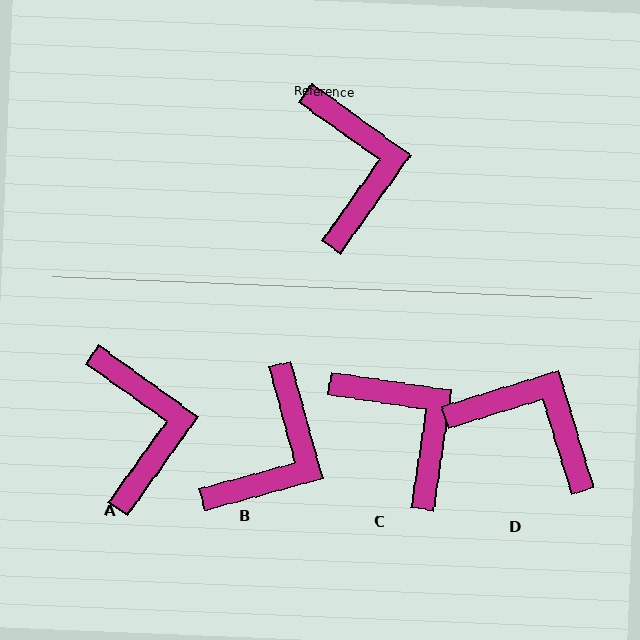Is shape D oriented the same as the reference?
No, it is off by about 53 degrees.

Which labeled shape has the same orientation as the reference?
A.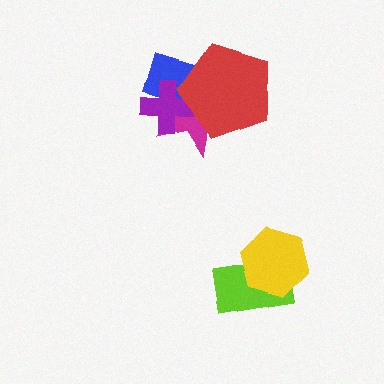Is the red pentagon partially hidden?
No, no other shape covers it.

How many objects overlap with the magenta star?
3 objects overlap with the magenta star.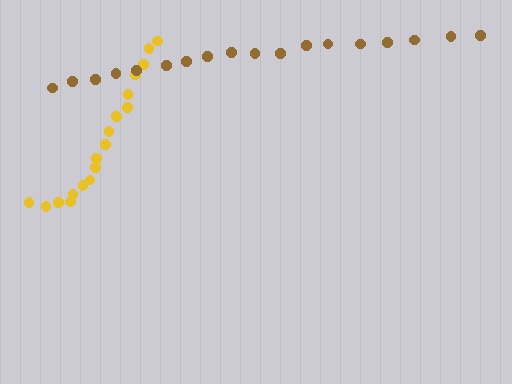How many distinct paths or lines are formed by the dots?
There are 2 distinct paths.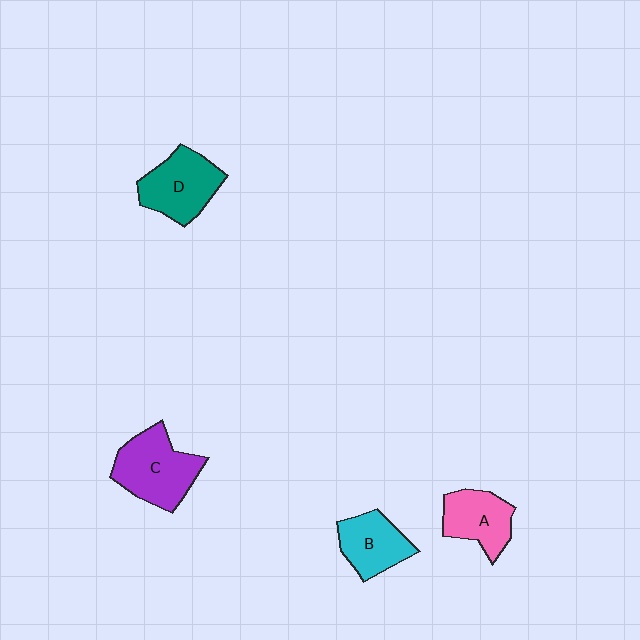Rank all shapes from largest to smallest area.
From largest to smallest: C (purple), D (teal), A (pink), B (cyan).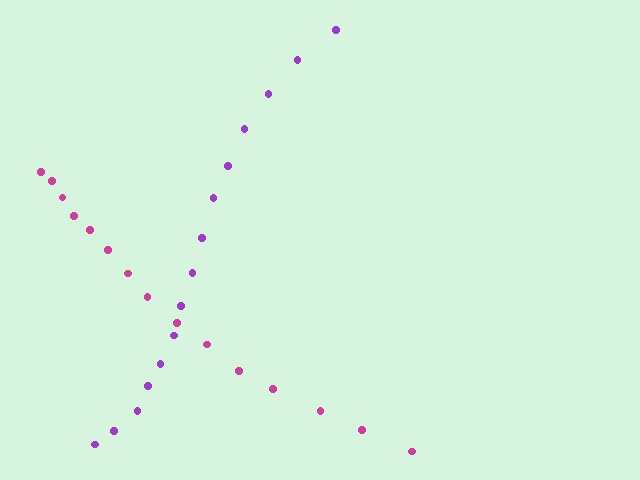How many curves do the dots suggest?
There are 2 distinct paths.